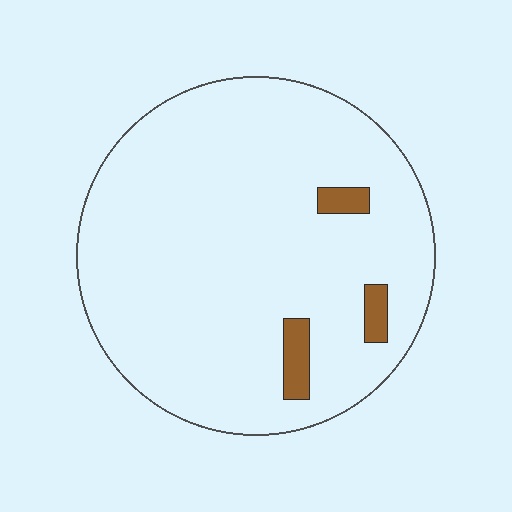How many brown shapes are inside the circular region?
3.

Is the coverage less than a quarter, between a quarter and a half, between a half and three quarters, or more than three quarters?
Less than a quarter.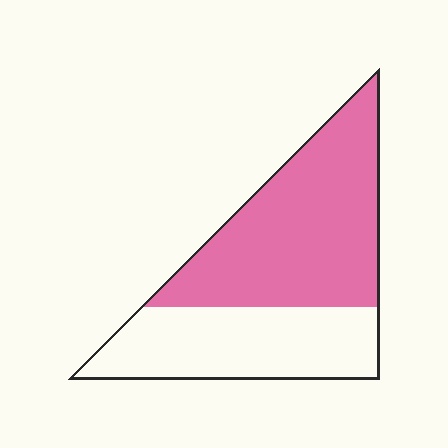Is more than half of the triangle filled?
Yes.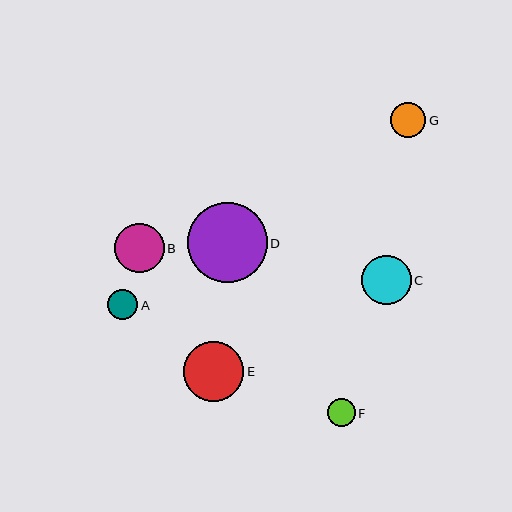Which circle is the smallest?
Circle F is the smallest with a size of approximately 28 pixels.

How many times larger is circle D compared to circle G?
Circle D is approximately 2.2 times the size of circle G.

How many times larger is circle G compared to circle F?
Circle G is approximately 1.3 times the size of circle F.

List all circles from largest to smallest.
From largest to smallest: D, E, B, C, G, A, F.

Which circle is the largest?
Circle D is the largest with a size of approximately 80 pixels.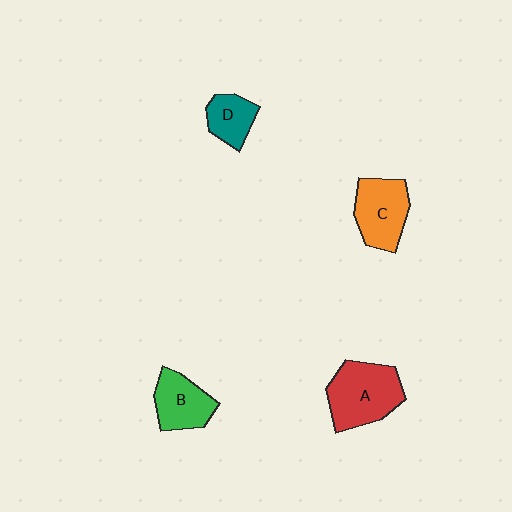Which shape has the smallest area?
Shape D (teal).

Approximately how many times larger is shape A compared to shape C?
Approximately 1.2 times.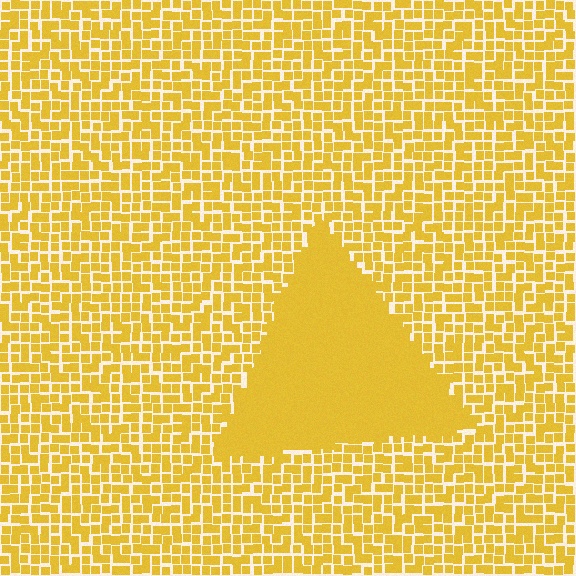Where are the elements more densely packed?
The elements are more densely packed inside the triangle boundary.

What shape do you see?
I see a triangle.